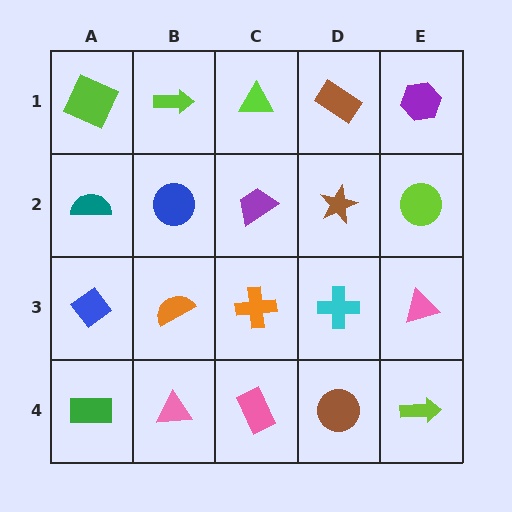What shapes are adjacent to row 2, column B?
A lime arrow (row 1, column B), an orange semicircle (row 3, column B), a teal semicircle (row 2, column A), a purple trapezoid (row 2, column C).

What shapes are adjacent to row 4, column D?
A cyan cross (row 3, column D), a pink rectangle (row 4, column C), a lime arrow (row 4, column E).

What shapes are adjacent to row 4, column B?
An orange semicircle (row 3, column B), a green rectangle (row 4, column A), a pink rectangle (row 4, column C).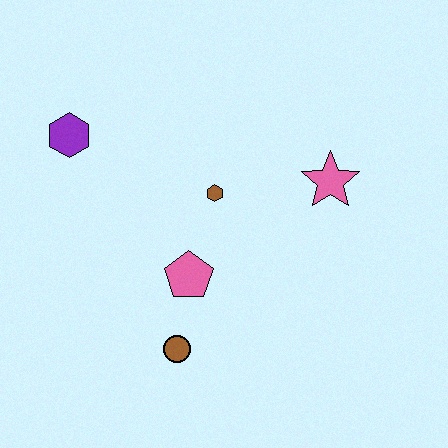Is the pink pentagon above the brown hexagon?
No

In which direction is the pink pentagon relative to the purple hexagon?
The pink pentagon is below the purple hexagon.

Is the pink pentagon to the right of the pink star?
No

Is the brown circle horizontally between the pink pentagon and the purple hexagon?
Yes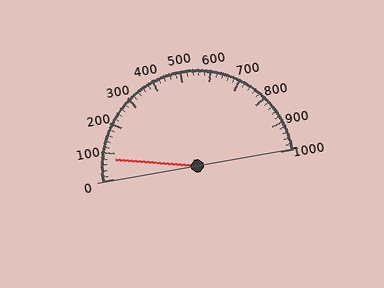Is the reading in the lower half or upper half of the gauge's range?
The reading is in the lower half of the range (0 to 1000).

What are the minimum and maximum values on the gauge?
The gauge ranges from 0 to 1000.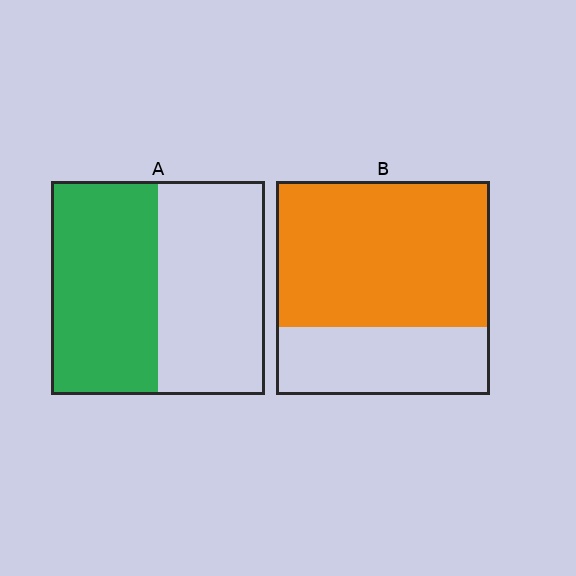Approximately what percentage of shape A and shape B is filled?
A is approximately 50% and B is approximately 70%.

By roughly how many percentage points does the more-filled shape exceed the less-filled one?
By roughly 20 percentage points (B over A).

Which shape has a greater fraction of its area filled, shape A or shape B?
Shape B.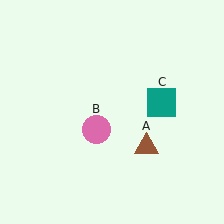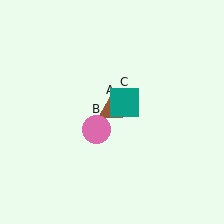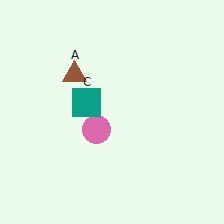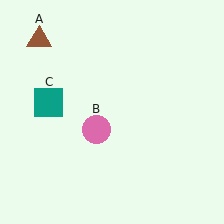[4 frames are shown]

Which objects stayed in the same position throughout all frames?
Pink circle (object B) remained stationary.